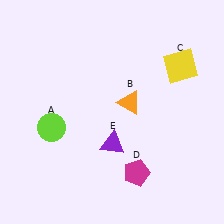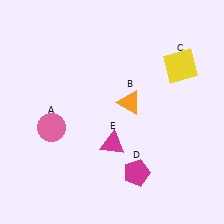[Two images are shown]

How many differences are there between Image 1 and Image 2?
There are 2 differences between the two images.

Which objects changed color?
A changed from lime to pink. E changed from purple to magenta.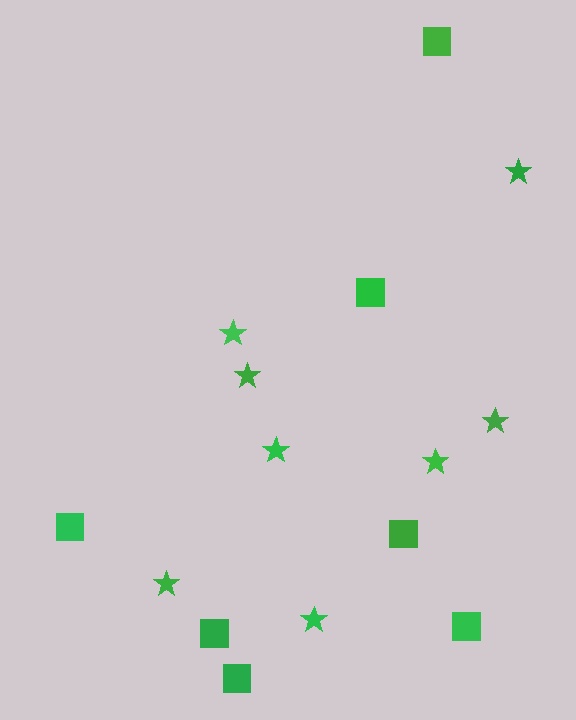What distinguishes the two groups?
There are 2 groups: one group of squares (7) and one group of stars (8).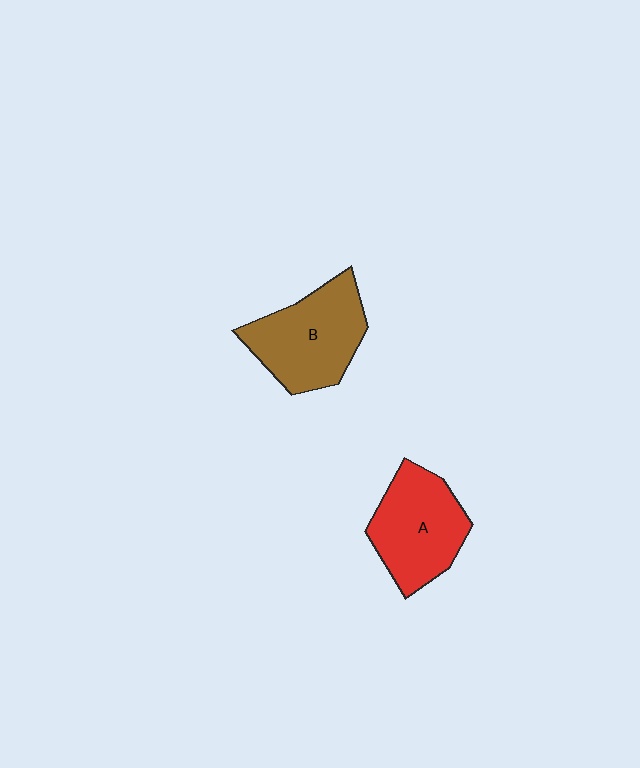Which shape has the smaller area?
Shape A (red).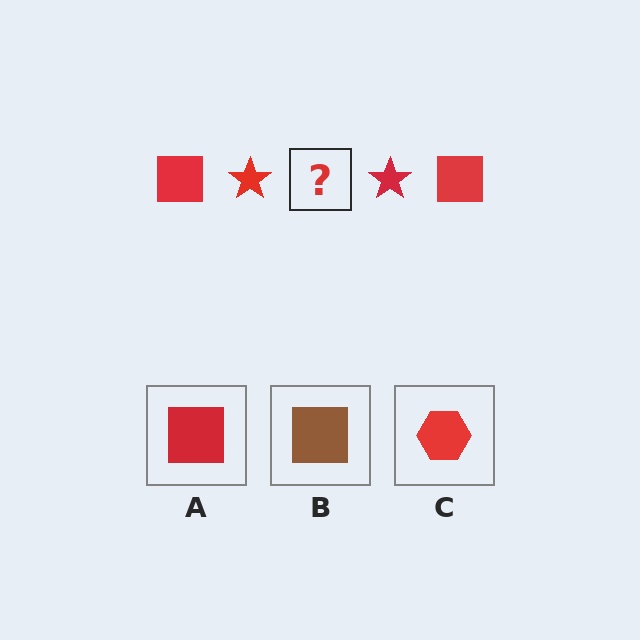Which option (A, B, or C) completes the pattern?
A.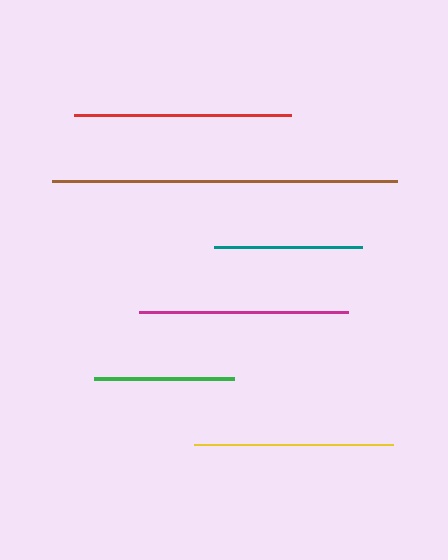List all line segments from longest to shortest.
From longest to shortest: brown, red, magenta, yellow, teal, green.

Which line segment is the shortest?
The green line is the shortest at approximately 140 pixels.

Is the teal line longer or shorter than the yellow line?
The yellow line is longer than the teal line.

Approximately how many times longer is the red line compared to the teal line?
The red line is approximately 1.5 times the length of the teal line.